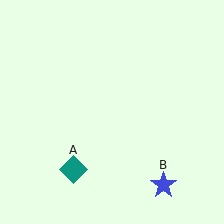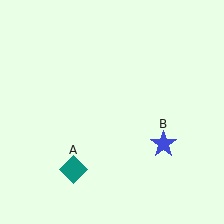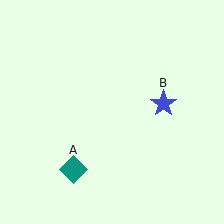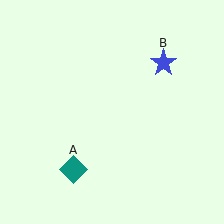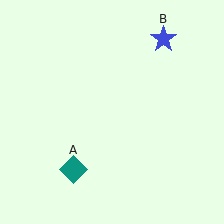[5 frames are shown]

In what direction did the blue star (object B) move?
The blue star (object B) moved up.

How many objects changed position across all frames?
1 object changed position: blue star (object B).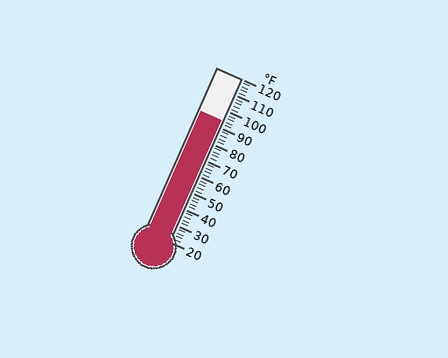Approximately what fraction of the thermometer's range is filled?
The thermometer is filled to approximately 75% of its range.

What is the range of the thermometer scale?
The thermometer scale ranges from 20°F to 120°F.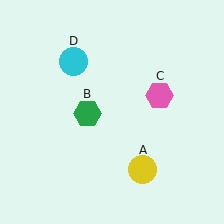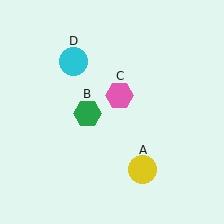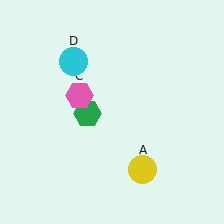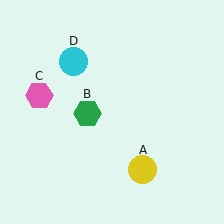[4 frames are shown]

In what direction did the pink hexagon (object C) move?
The pink hexagon (object C) moved left.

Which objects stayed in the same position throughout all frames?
Yellow circle (object A) and green hexagon (object B) and cyan circle (object D) remained stationary.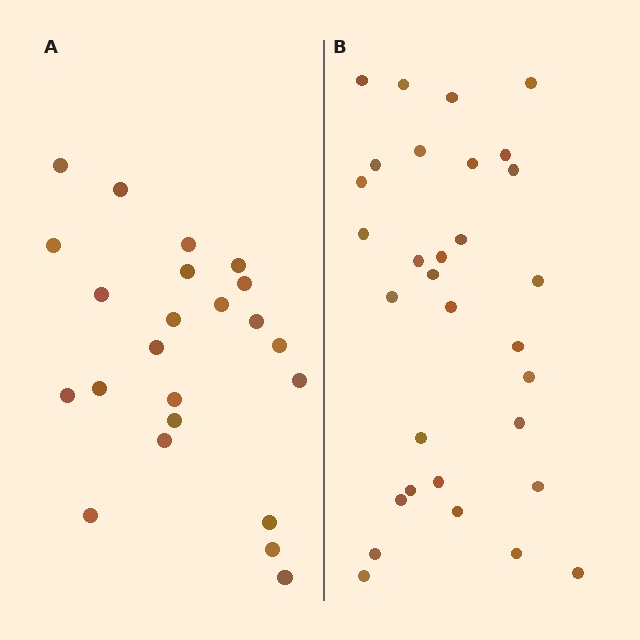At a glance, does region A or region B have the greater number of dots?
Region B (the right region) has more dots.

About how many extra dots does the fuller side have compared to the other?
Region B has roughly 8 or so more dots than region A.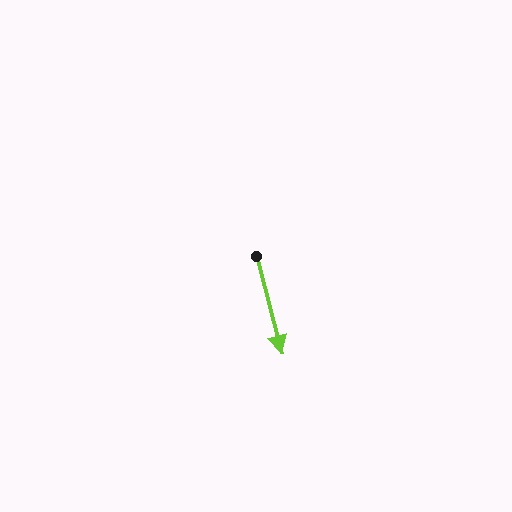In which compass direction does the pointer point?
South.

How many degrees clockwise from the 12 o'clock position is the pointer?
Approximately 165 degrees.